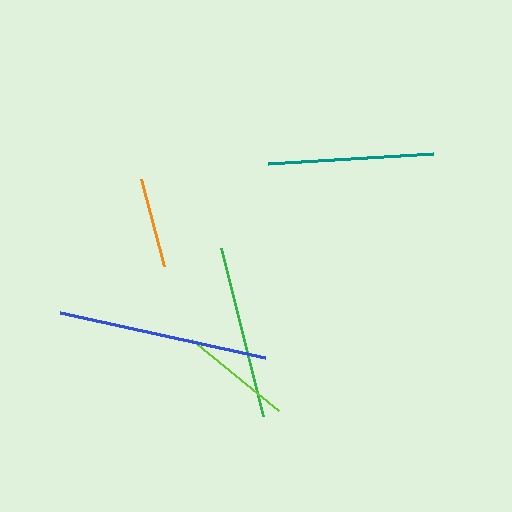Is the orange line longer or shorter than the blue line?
The blue line is longer than the orange line.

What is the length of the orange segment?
The orange segment is approximately 89 pixels long.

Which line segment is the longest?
The blue line is the longest at approximately 210 pixels.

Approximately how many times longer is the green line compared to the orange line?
The green line is approximately 1.9 times the length of the orange line.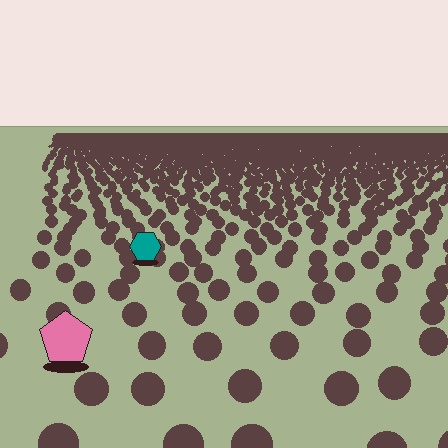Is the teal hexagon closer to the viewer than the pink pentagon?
No. The pink pentagon is closer — you can tell from the texture gradient: the ground texture is coarser near it.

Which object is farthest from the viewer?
The teal hexagon is farthest from the viewer. It appears smaller and the ground texture around it is denser.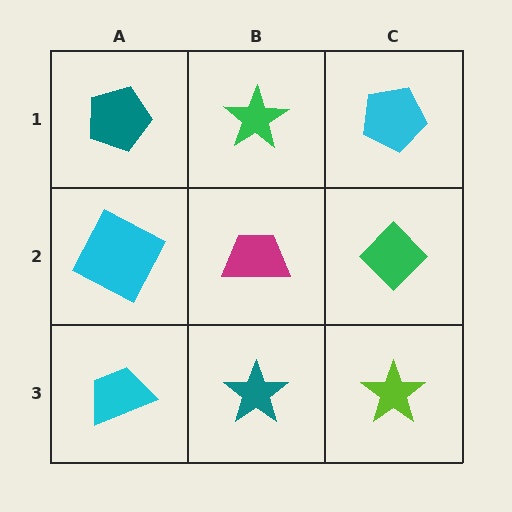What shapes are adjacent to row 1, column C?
A green diamond (row 2, column C), a green star (row 1, column B).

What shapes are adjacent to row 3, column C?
A green diamond (row 2, column C), a teal star (row 3, column B).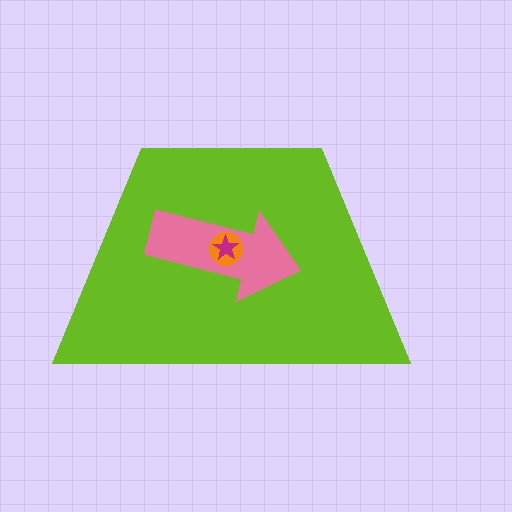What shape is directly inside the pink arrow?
The orange circle.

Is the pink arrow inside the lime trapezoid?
Yes.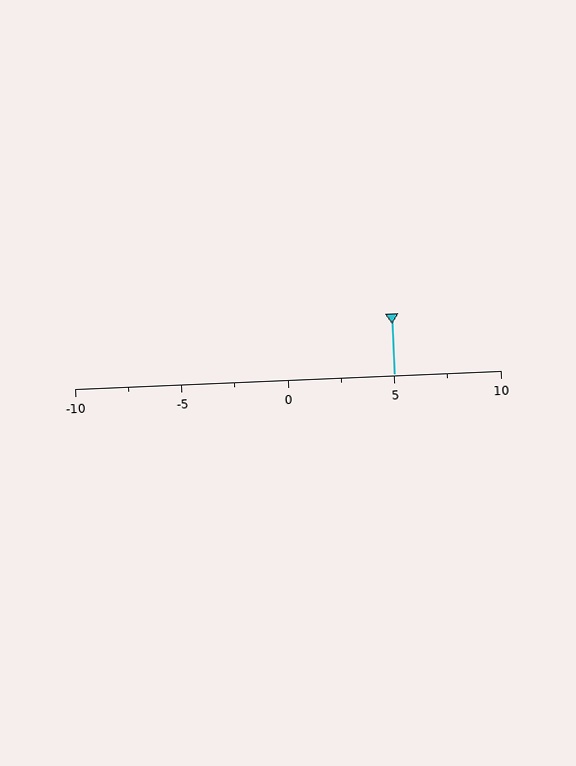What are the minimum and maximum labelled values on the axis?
The axis runs from -10 to 10.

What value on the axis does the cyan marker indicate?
The marker indicates approximately 5.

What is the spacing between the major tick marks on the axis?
The major ticks are spaced 5 apart.